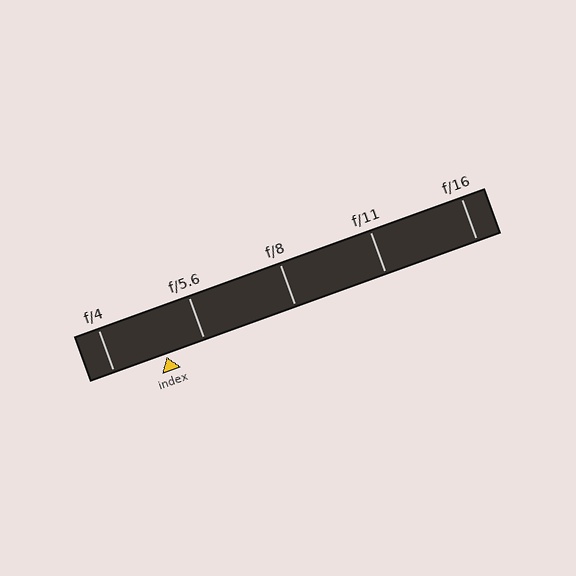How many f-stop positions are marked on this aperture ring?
There are 5 f-stop positions marked.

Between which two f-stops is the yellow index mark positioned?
The index mark is between f/4 and f/5.6.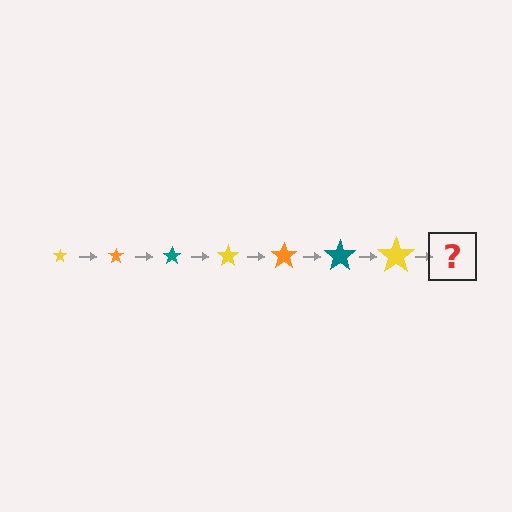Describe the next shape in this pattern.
It should be an orange star, larger than the previous one.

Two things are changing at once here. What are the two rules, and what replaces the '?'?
The two rules are that the star grows larger each step and the color cycles through yellow, orange, and teal. The '?' should be an orange star, larger than the previous one.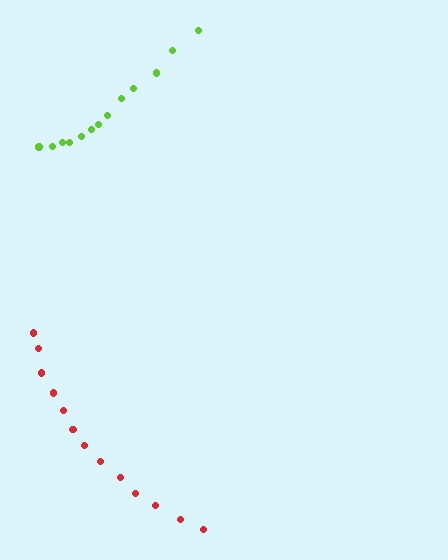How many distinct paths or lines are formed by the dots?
There are 2 distinct paths.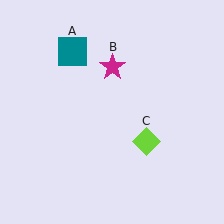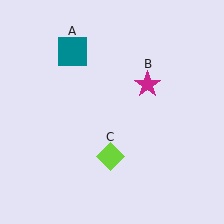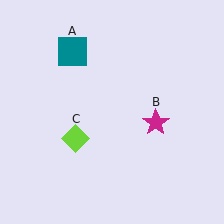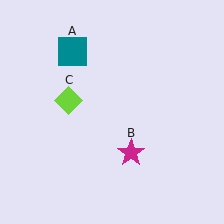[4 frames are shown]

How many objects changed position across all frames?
2 objects changed position: magenta star (object B), lime diamond (object C).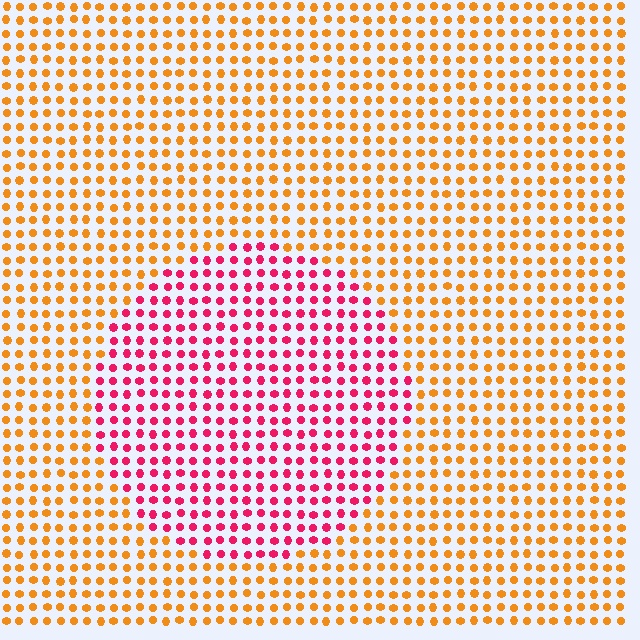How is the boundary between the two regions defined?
The boundary is defined purely by a slight shift in hue (about 54 degrees). Spacing, size, and orientation are identical on both sides.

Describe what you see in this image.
The image is filled with small orange elements in a uniform arrangement. A circle-shaped region is visible where the elements are tinted to a slightly different hue, forming a subtle color boundary.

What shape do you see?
I see a circle.